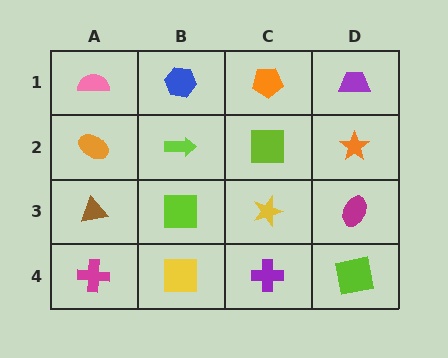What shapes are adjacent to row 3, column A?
An orange ellipse (row 2, column A), a magenta cross (row 4, column A), a lime square (row 3, column B).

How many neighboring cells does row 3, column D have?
3.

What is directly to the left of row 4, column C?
A yellow square.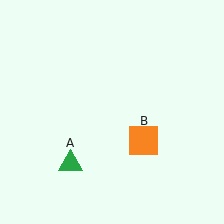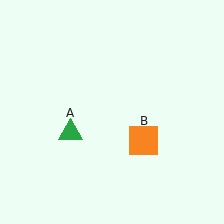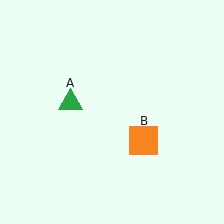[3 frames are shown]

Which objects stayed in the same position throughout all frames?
Orange square (object B) remained stationary.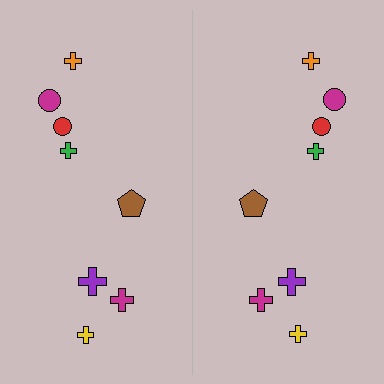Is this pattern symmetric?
Yes, this pattern has bilateral (reflection) symmetry.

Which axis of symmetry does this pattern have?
The pattern has a vertical axis of symmetry running through the center of the image.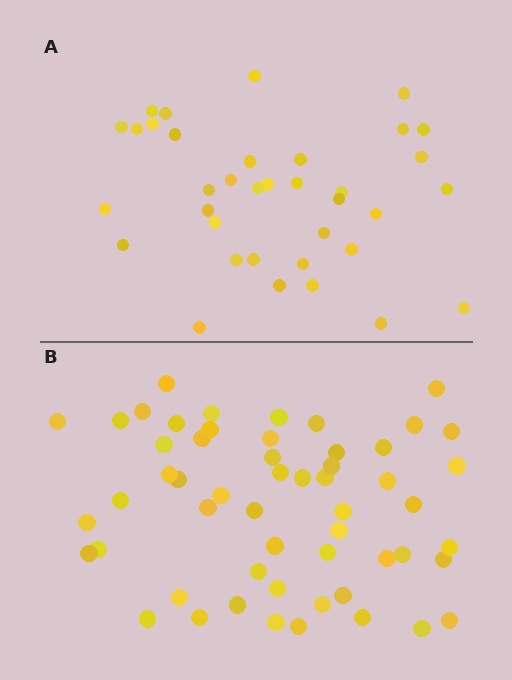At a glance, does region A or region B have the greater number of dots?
Region B (the bottom region) has more dots.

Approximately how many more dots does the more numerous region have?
Region B has approximately 20 more dots than region A.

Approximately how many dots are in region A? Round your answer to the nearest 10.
About 40 dots. (The exact count is 36, which rounds to 40.)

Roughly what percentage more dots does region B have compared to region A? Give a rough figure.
About 55% more.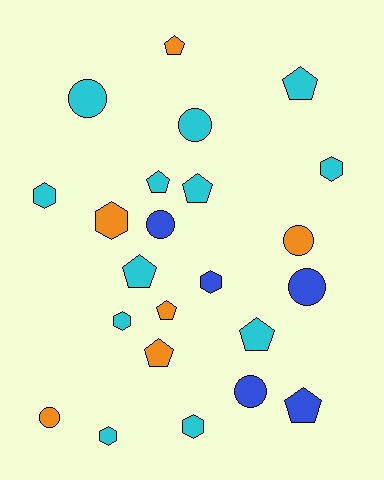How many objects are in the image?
There are 23 objects.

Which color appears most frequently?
Cyan, with 12 objects.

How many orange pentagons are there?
There are 3 orange pentagons.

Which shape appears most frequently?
Pentagon, with 9 objects.